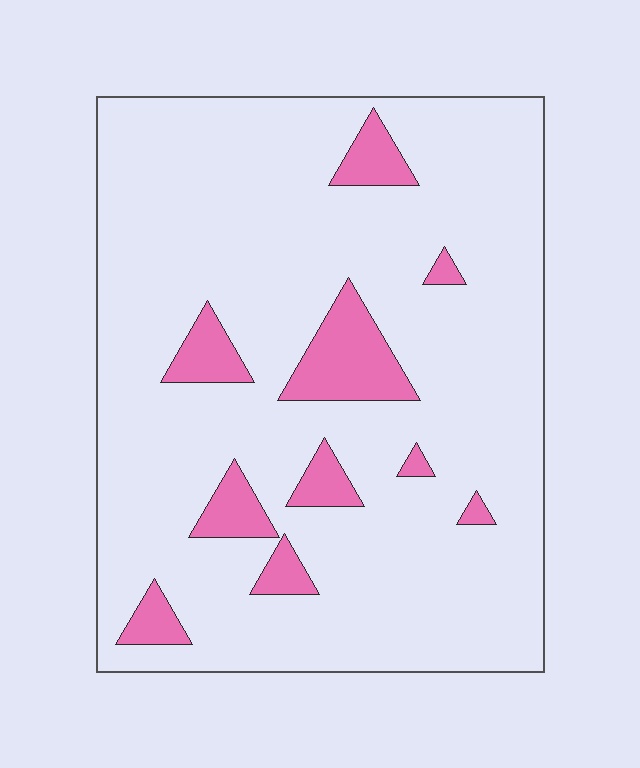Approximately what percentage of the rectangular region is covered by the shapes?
Approximately 10%.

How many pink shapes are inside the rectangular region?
10.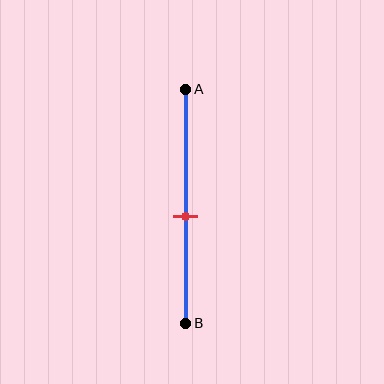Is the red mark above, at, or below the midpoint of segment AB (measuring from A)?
The red mark is below the midpoint of segment AB.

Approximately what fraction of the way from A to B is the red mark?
The red mark is approximately 55% of the way from A to B.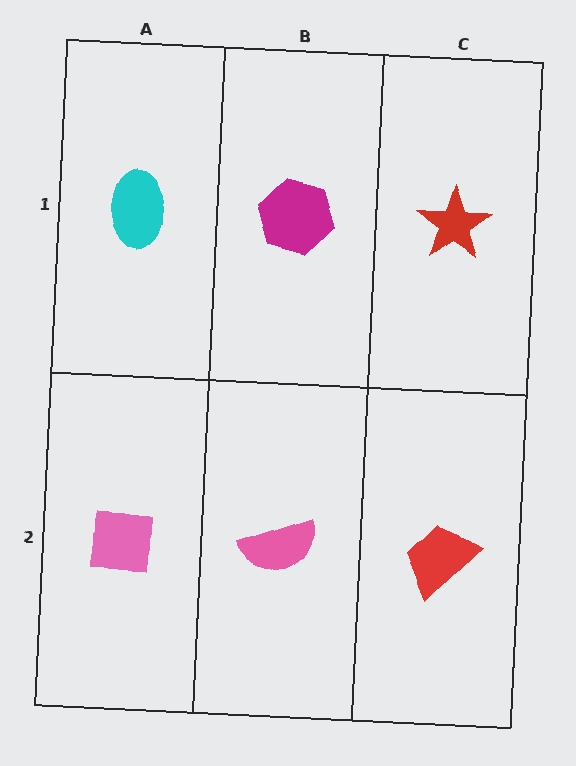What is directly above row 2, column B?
A magenta hexagon.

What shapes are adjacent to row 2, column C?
A red star (row 1, column C), a pink semicircle (row 2, column B).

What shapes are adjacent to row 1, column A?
A pink square (row 2, column A), a magenta hexagon (row 1, column B).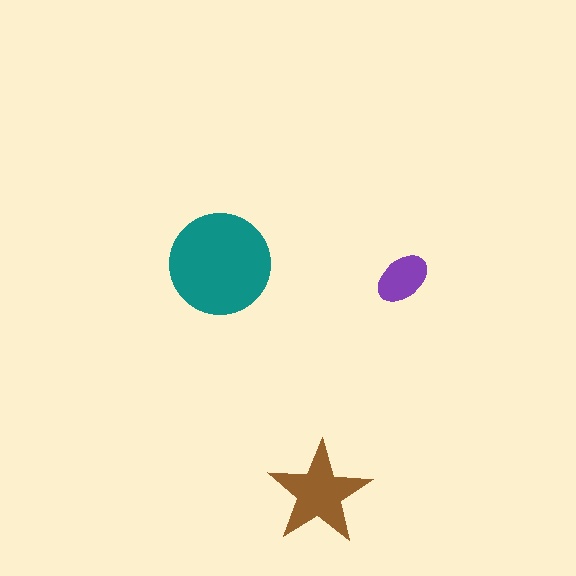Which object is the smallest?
The purple ellipse.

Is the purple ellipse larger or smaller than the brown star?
Smaller.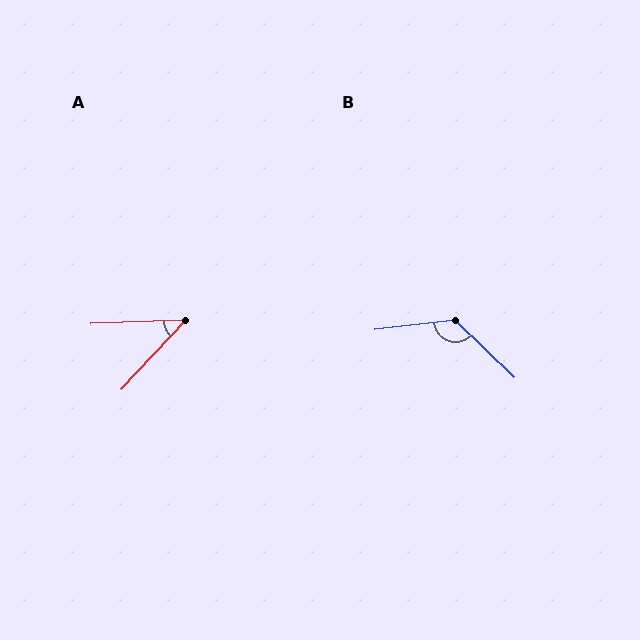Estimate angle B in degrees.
Approximately 129 degrees.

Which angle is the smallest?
A, at approximately 45 degrees.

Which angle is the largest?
B, at approximately 129 degrees.